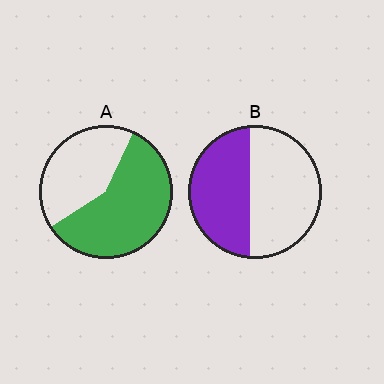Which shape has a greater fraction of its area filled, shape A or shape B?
Shape A.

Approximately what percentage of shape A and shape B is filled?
A is approximately 60% and B is approximately 45%.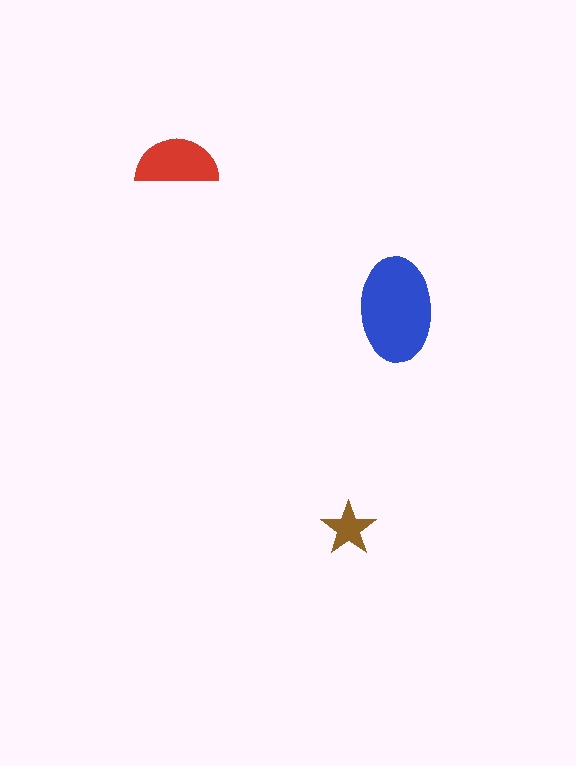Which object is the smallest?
The brown star.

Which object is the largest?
The blue ellipse.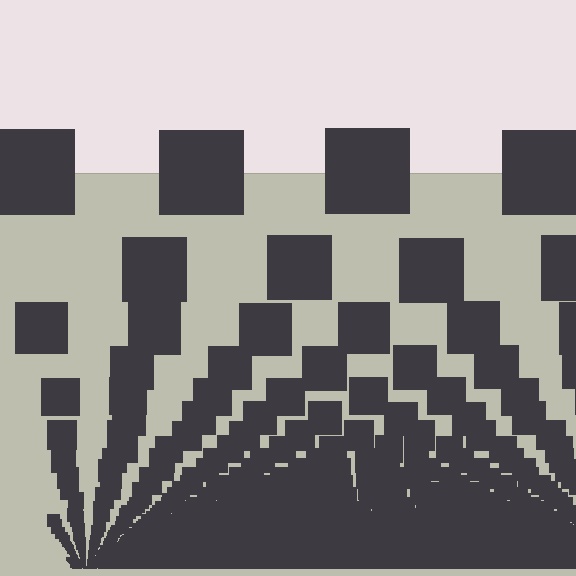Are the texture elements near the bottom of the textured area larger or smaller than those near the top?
Smaller. The gradient is inverted — elements near the bottom are smaller and denser.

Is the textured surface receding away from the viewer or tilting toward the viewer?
The surface appears to tilt toward the viewer. Texture elements get larger and sparser toward the top.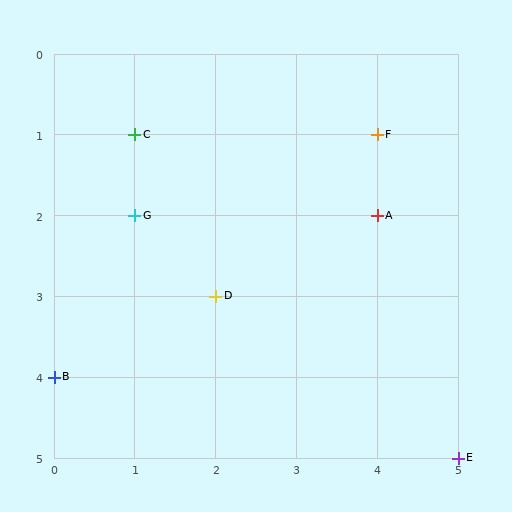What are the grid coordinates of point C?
Point C is at grid coordinates (1, 1).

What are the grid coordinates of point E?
Point E is at grid coordinates (5, 5).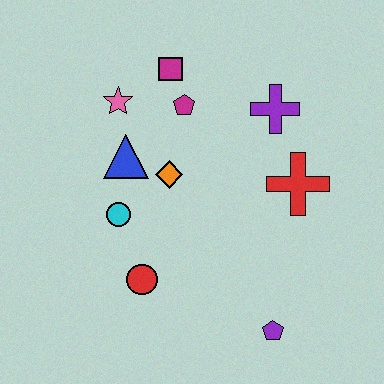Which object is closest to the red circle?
The cyan circle is closest to the red circle.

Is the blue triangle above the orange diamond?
Yes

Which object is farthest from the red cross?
The pink star is farthest from the red cross.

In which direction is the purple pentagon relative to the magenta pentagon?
The purple pentagon is below the magenta pentagon.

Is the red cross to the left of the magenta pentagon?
No